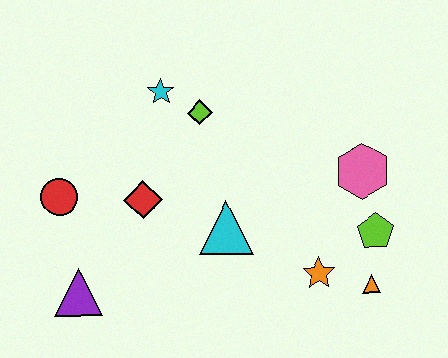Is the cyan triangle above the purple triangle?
Yes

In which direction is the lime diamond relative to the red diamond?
The lime diamond is above the red diamond.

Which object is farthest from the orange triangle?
The red circle is farthest from the orange triangle.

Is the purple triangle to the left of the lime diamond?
Yes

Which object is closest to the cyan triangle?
The red diamond is closest to the cyan triangle.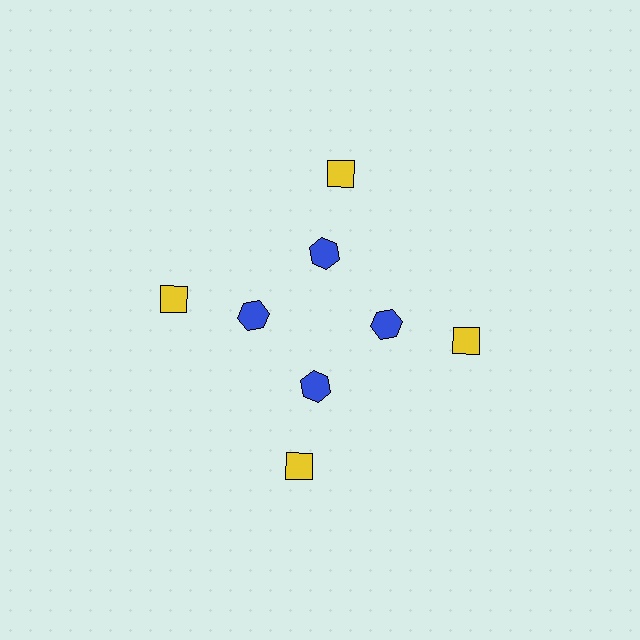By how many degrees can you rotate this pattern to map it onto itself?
The pattern maps onto itself every 90 degrees of rotation.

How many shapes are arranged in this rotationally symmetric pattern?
There are 8 shapes, arranged in 4 groups of 2.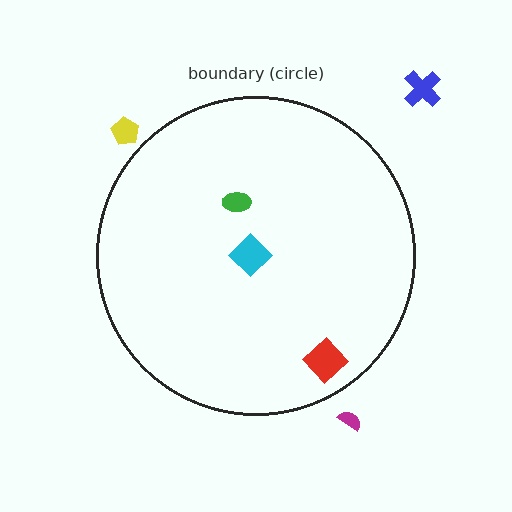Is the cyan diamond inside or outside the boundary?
Inside.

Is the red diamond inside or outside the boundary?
Inside.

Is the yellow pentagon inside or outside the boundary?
Outside.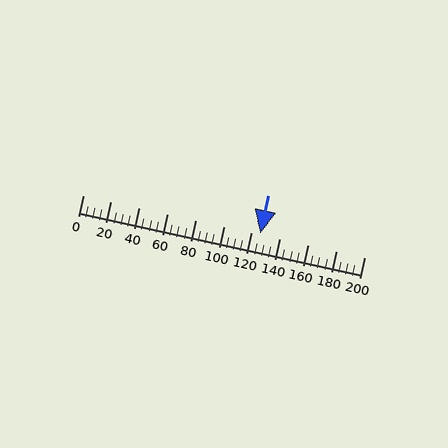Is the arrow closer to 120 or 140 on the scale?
The arrow is closer to 120.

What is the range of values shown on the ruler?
The ruler shows values from 0 to 200.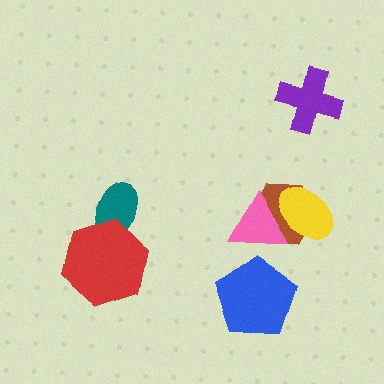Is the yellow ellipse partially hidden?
Yes, it is partially covered by another shape.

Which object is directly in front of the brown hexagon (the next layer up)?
The yellow ellipse is directly in front of the brown hexagon.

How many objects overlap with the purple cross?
0 objects overlap with the purple cross.